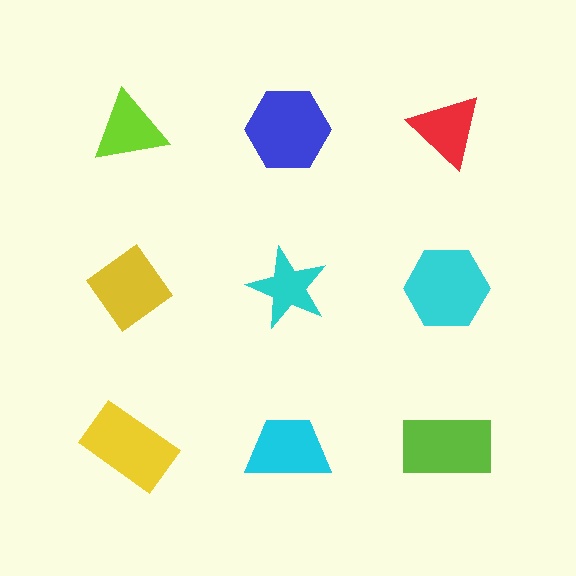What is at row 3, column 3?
A lime rectangle.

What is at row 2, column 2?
A cyan star.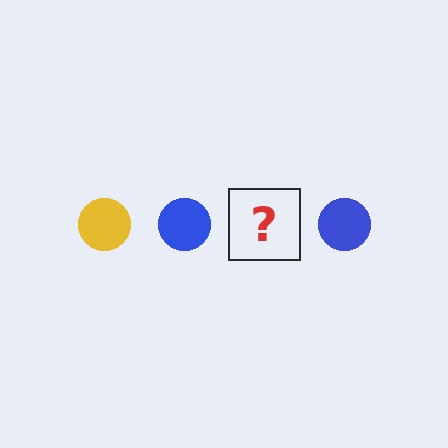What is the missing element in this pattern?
The missing element is a yellow circle.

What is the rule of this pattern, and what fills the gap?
The rule is that the pattern cycles through yellow, blue circles. The gap should be filled with a yellow circle.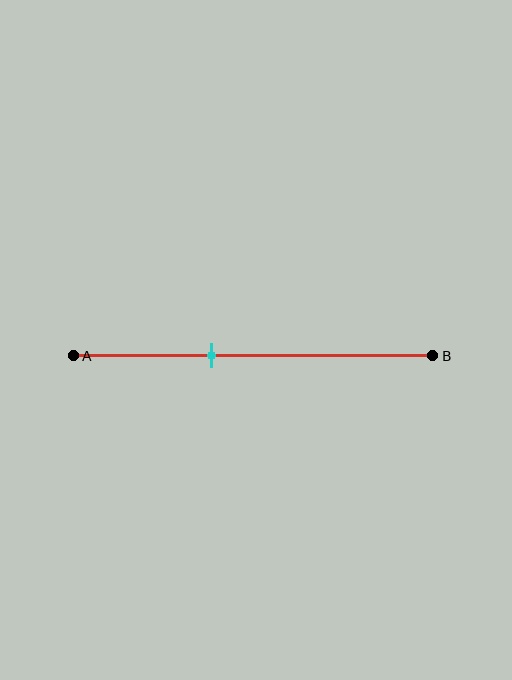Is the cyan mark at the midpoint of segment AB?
No, the mark is at about 40% from A, not at the 50% midpoint.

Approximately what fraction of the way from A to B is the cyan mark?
The cyan mark is approximately 40% of the way from A to B.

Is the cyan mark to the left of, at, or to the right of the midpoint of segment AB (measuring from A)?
The cyan mark is to the left of the midpoint of segment AB.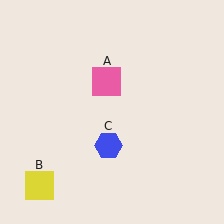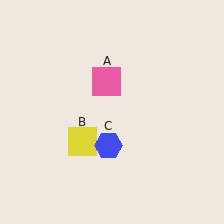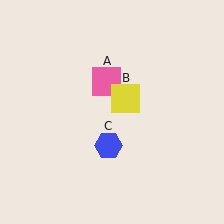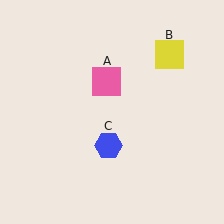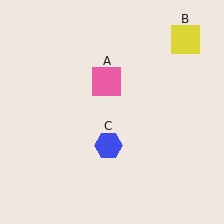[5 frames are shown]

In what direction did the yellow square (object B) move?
The yellow square (object B) moved up and to the right.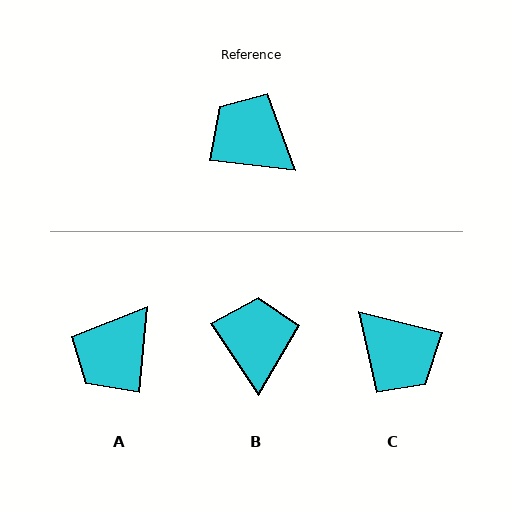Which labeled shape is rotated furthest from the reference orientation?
C, about 173 degrees away.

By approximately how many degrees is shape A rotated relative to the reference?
Approximately 92 degrees counter-clockwise.